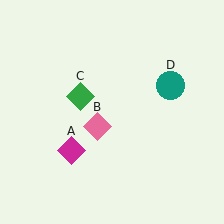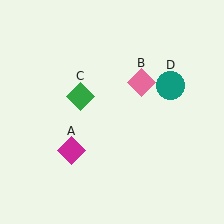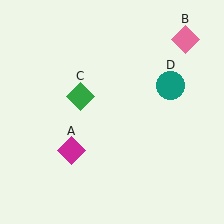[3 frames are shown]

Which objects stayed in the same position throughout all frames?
Magenta diamond (object A) and green diamond (object C) and teal circle (object D) remained stationary.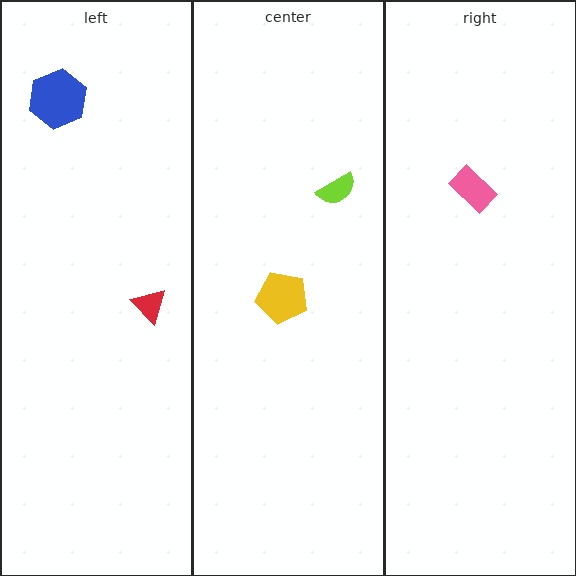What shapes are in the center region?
The yellow pentagon, the lime semicircle.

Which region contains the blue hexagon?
The left region.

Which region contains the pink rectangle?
The right region.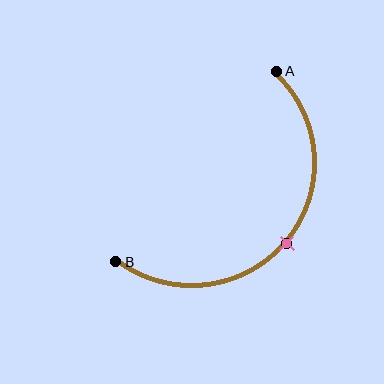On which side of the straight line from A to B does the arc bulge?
The arc bulges below and to the right of the straight line connecting A and B.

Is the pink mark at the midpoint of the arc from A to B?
Yes. The pink mark lies on the arc at equal arc-length from both A and B — it is the arc midpoint.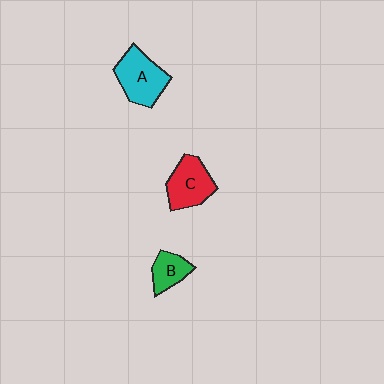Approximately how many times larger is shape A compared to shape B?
Approximately 1.8 times.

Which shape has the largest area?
Shape A (cyan).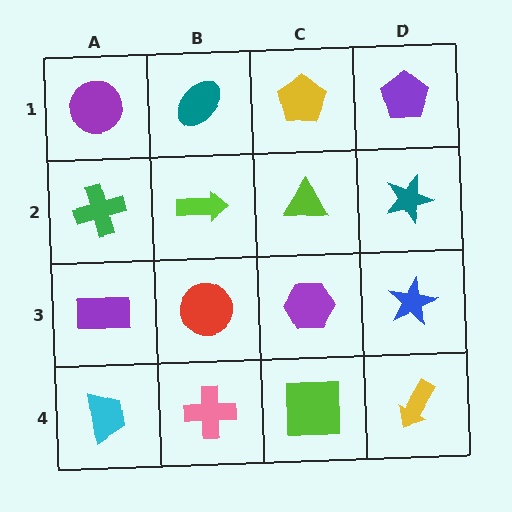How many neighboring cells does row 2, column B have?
4.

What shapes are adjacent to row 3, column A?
A green cross (row 2, column A), a cyan trapezoid (row 4, column A), a red circle (row 3, column B).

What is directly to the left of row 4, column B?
A cyan trapezoid.